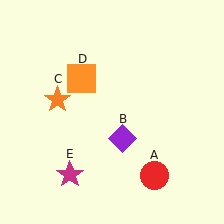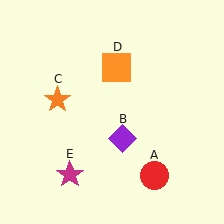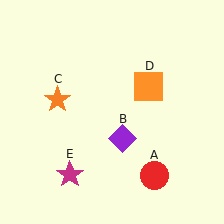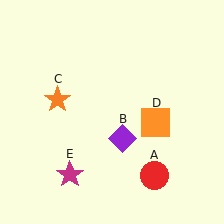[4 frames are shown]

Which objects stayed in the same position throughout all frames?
Red circle (object A) and purple diamond (object B) and orange star (object C) and magenta star (object E) remained stationary.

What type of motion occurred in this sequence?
The orange square (object D) rotated clockwise around the center of the scene.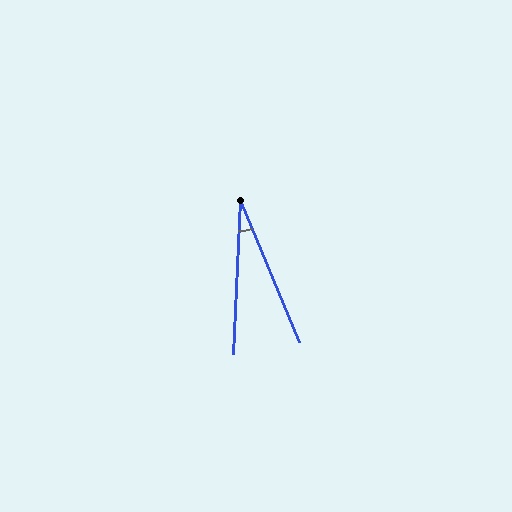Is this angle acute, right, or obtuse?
It is acute.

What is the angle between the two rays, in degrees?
Approximately 25 degrees.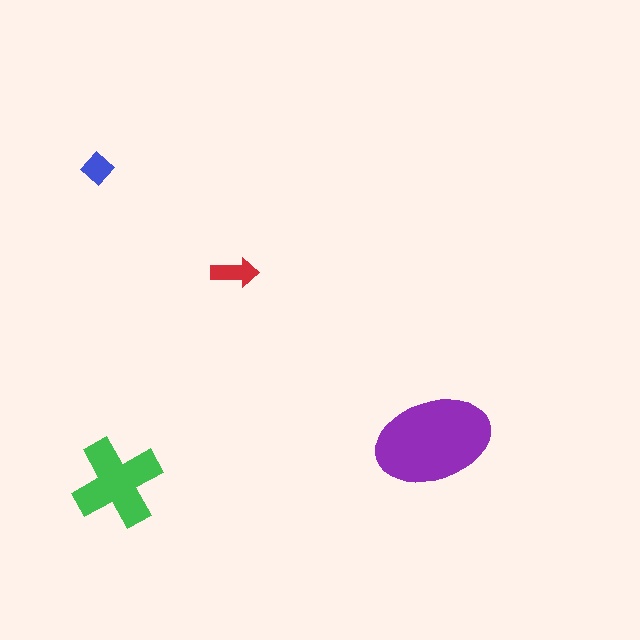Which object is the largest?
The purple ellipse.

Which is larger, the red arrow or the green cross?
The green cross.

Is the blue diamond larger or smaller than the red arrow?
Smaller.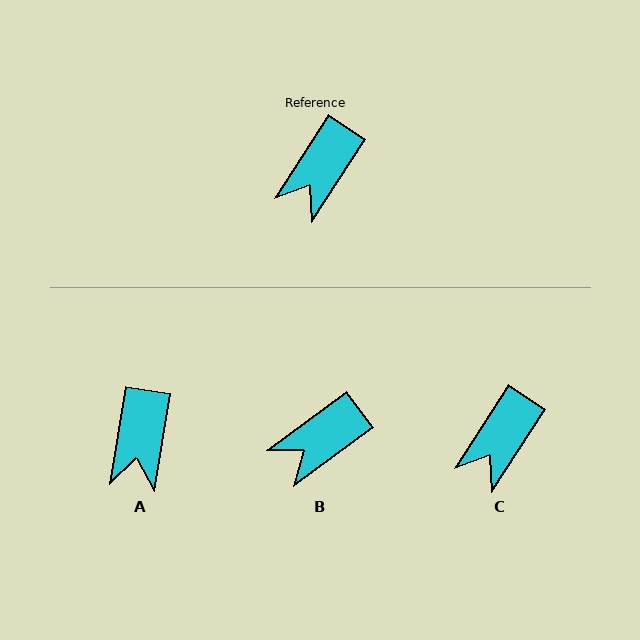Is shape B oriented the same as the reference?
No, it is off by about 21 degrees.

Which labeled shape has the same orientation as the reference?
C.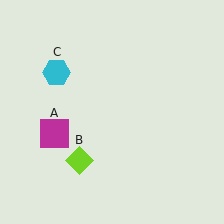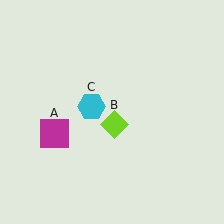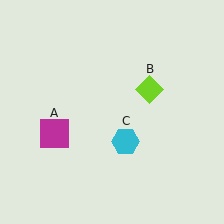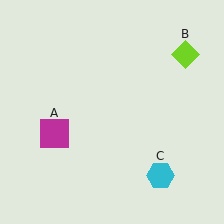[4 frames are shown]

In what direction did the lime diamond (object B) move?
The lime diamond (object B) moved up and to the right.